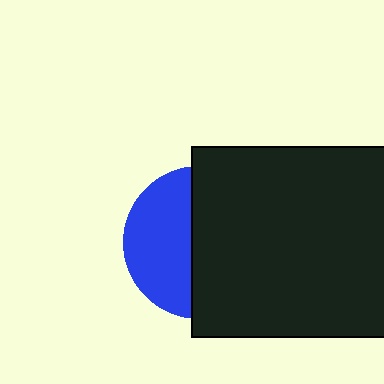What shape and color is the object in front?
The object in front is a black rectangle.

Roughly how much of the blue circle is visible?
A small part of it is visible (roughly 43%).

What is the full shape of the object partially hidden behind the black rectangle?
The partially hidden object is a blue circle.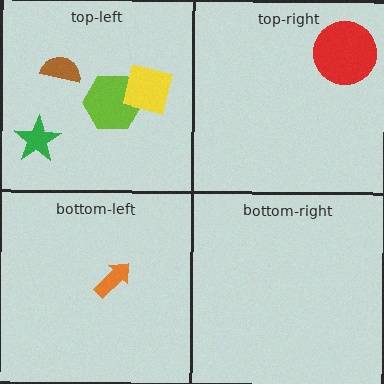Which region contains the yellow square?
The top-left region.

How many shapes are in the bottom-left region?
1.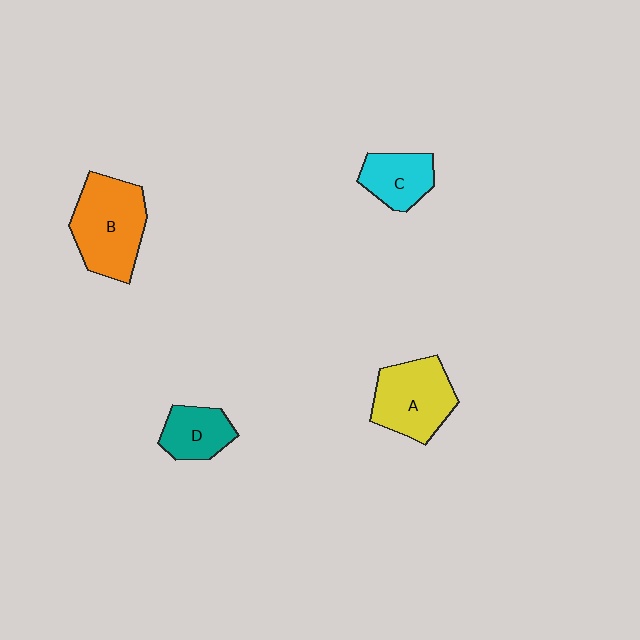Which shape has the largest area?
Shape B (orange).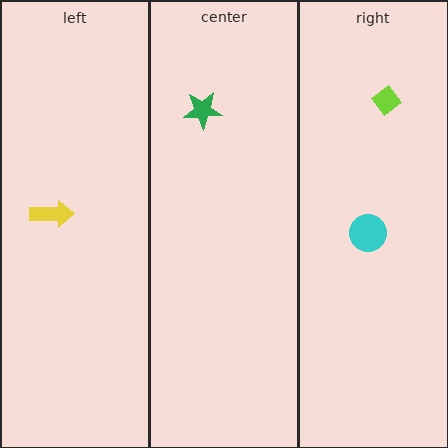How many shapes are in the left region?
1.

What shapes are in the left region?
The yellow arrow.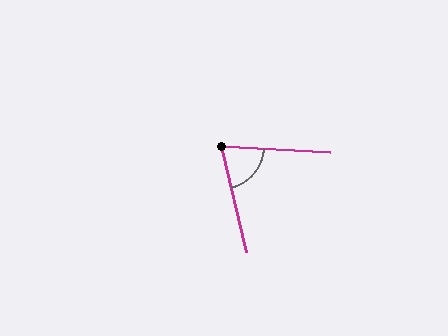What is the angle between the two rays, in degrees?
Approximately 73 degrees.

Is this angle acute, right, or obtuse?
It is acute.